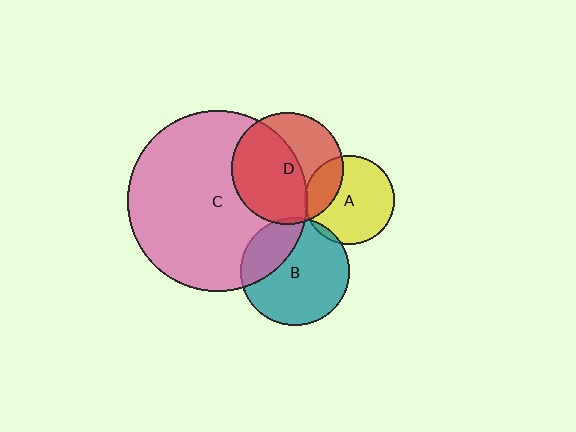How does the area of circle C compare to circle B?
Approximately 2.8 times.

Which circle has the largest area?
Circle C (pink).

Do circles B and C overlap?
Yes.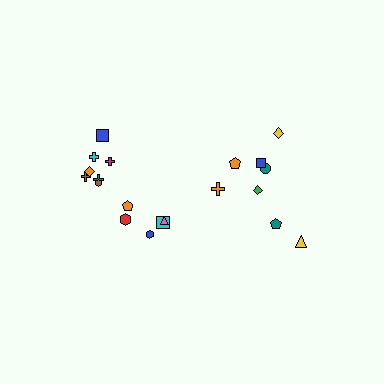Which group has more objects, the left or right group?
The left group.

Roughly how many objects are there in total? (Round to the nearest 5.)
Roughly 20 objects in total.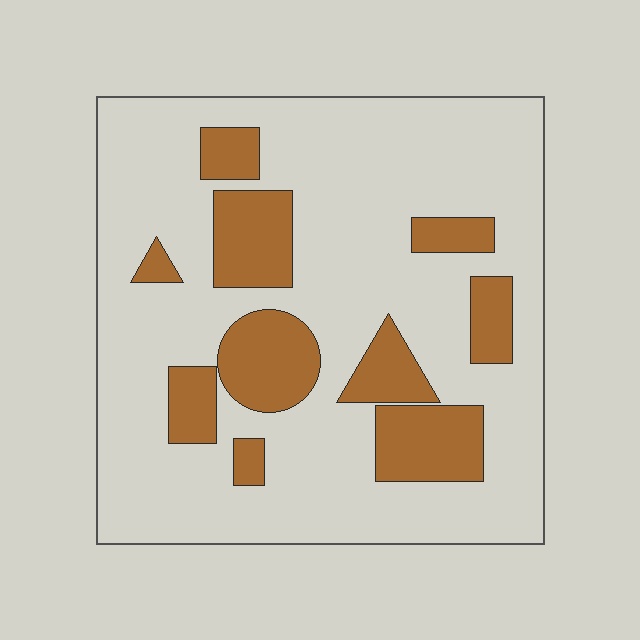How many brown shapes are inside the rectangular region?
10.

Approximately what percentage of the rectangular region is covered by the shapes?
Approximately 25%.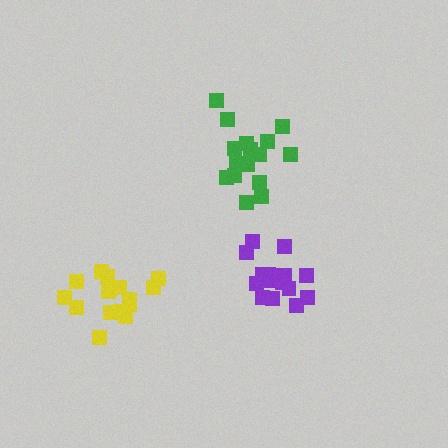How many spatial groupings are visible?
There are 3 spatial groupings.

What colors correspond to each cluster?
The clusters are colored: yellow, purple, green.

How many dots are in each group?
Group 1: 15 dots, Group 2: 16 dots, Group 3: 16 dots (47 total).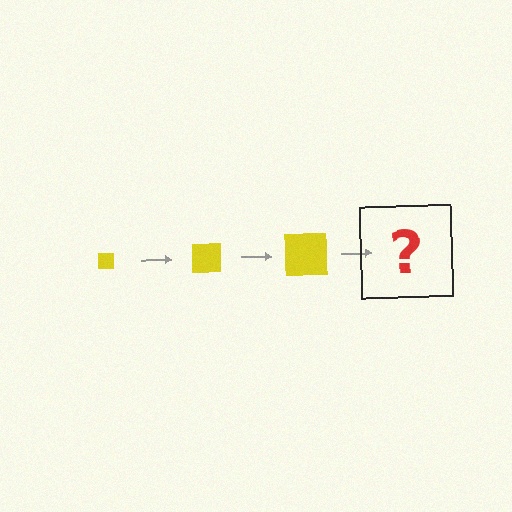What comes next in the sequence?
The next element should be a yellow square, larger than the previous one.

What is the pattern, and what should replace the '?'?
The pattern is that the square gets progressively larger each step. The '?' should be a yellow square, larger than the previous one.